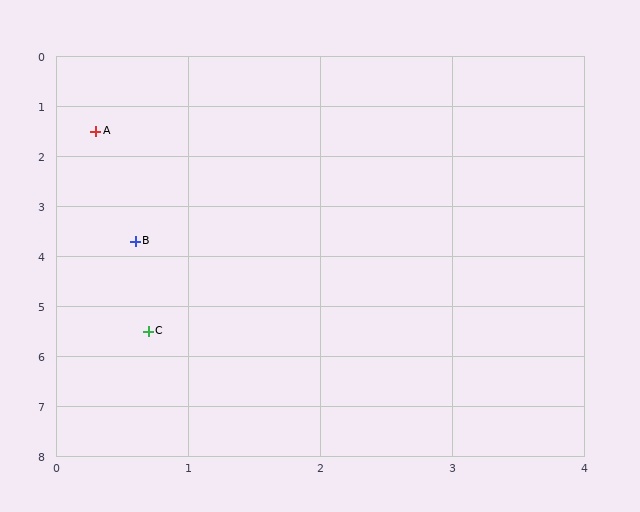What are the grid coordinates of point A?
Point A is at approximately (0.3, 1.5).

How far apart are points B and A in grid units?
Points B and A are about 2.2 grid units apart.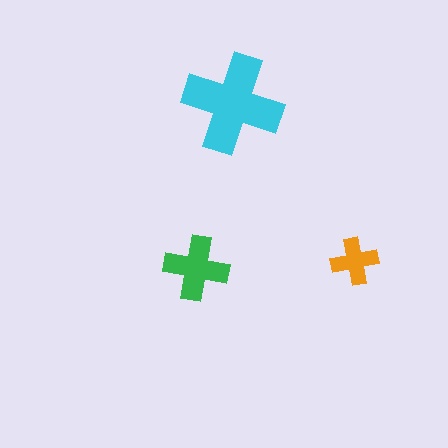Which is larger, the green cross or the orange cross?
The green one.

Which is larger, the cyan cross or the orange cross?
The cyan one.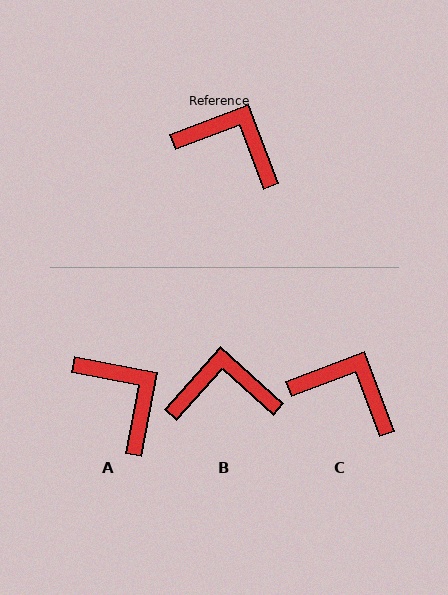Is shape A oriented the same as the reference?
No, it is off by about 32 degrees.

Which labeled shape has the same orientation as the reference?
C.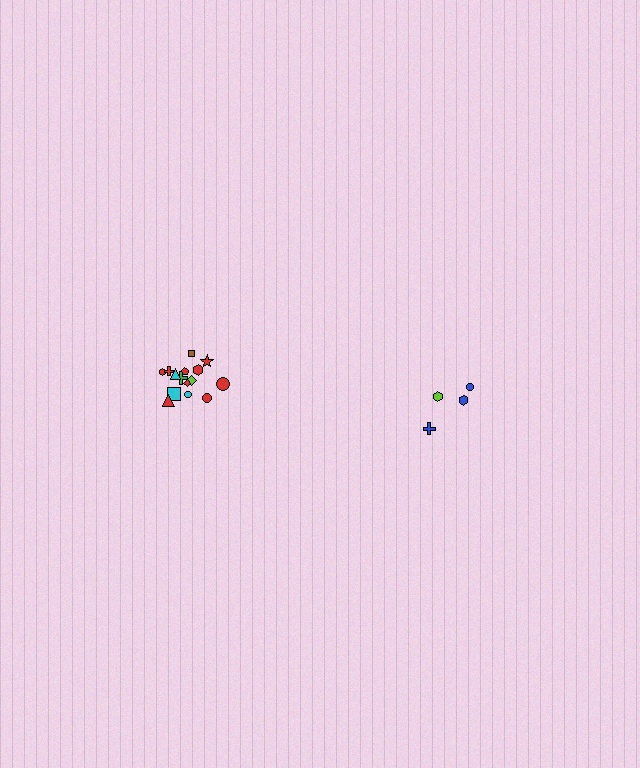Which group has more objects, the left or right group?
The left group.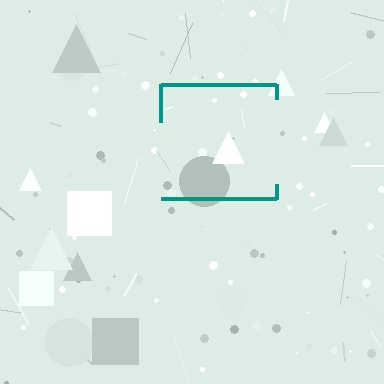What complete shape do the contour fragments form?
The contour fragments form a square.